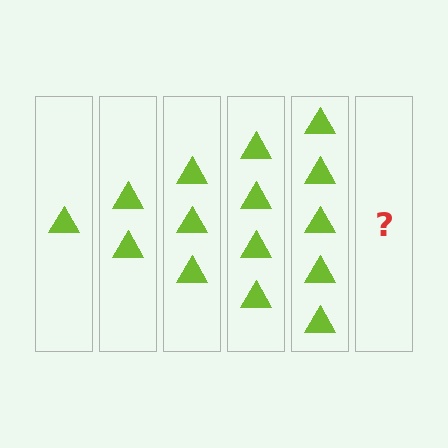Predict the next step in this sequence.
The next step is 6 triangles.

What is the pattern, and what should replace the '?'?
The pattern is that each step adds one more triangle. The '?' should be 6 triangles.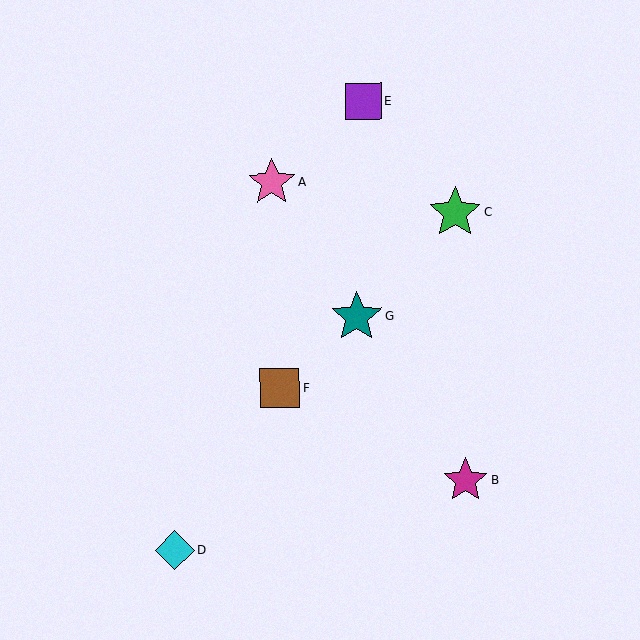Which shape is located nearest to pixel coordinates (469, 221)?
The green star (labeled C) at (455, 212) is nearest to that location.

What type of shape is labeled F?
Shape F is a brown square.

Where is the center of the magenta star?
The center of the magenta star is at (466, 480).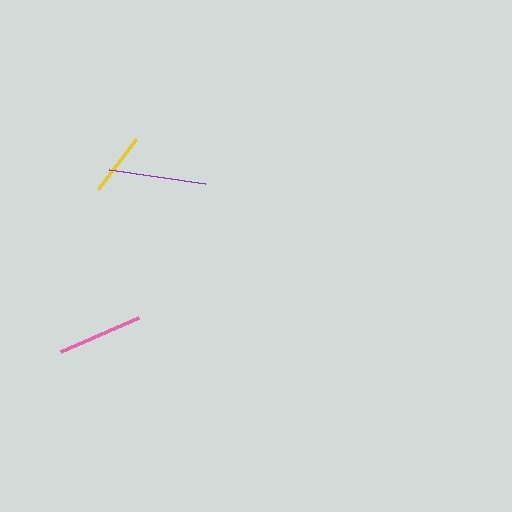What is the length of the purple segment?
The purple segment is approximately 96 pixels long.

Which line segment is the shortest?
The yellow line is the shortest at approximately 62 pixels.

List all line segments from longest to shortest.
From longest to shortest: purple, pink, yellow.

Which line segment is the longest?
The purple line is the longest at approximately 96 pixels.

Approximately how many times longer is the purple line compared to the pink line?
The purple line is approximately 1.1 times the length of the pink line.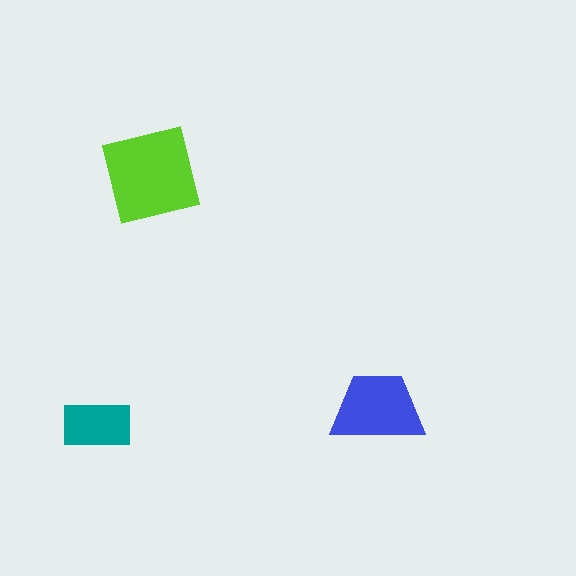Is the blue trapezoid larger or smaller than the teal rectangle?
Larger.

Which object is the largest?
The lime square.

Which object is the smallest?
The teal rectangle.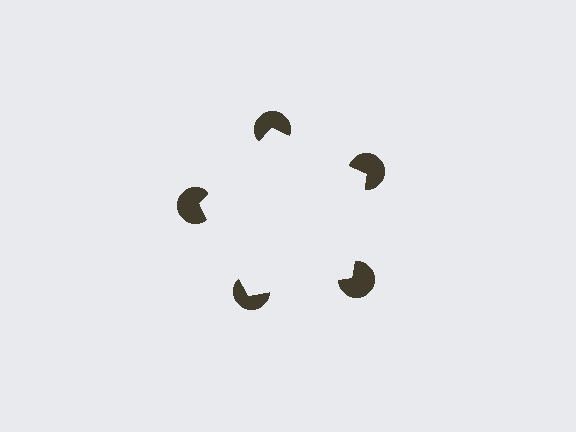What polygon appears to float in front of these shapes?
An illusory pentagon — its edges are inferred from the aligned wedge cuts in the pac-man discs, not physically drawn.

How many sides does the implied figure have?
5 sides.